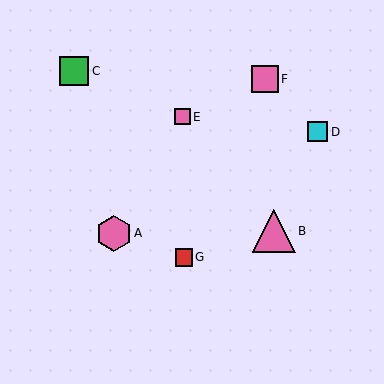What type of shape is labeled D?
Shape D is a cyan square.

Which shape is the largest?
The pink triangle (labeled B) is the largest.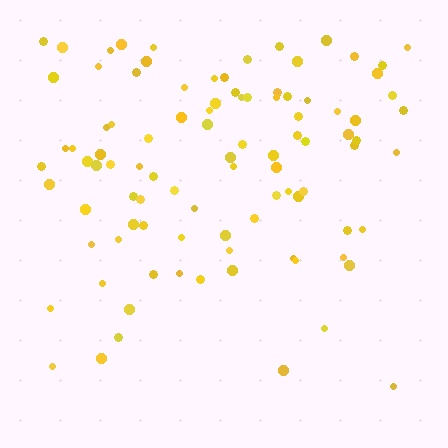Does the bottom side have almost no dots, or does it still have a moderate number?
Still a moderate number, just noticeably fewer than the top.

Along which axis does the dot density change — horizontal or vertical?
Vertical.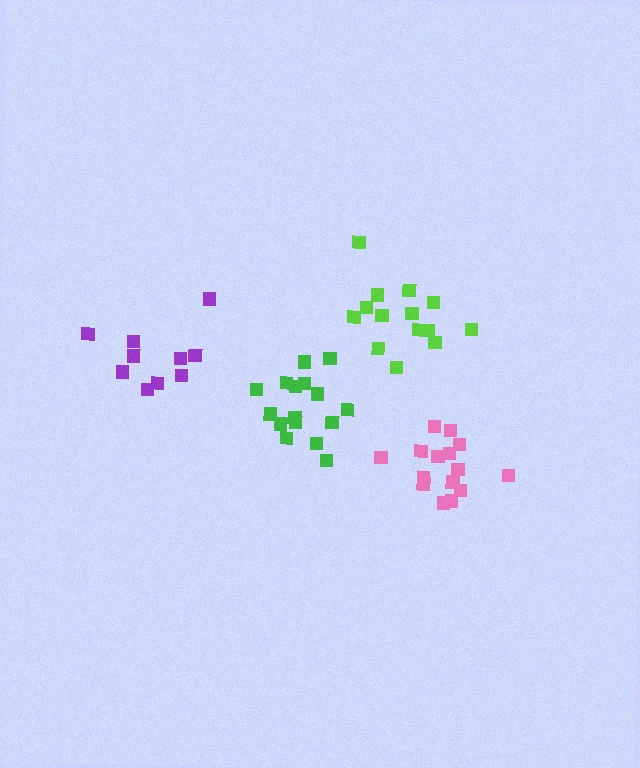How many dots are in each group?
Group 1: 16 dots, Group 2: 15 dots, Group 3: 10 dots, Group 4: 14 dots (55 total).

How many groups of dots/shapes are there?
There are 4 groups.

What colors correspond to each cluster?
The clusters are colored: green, pink, purple, lime.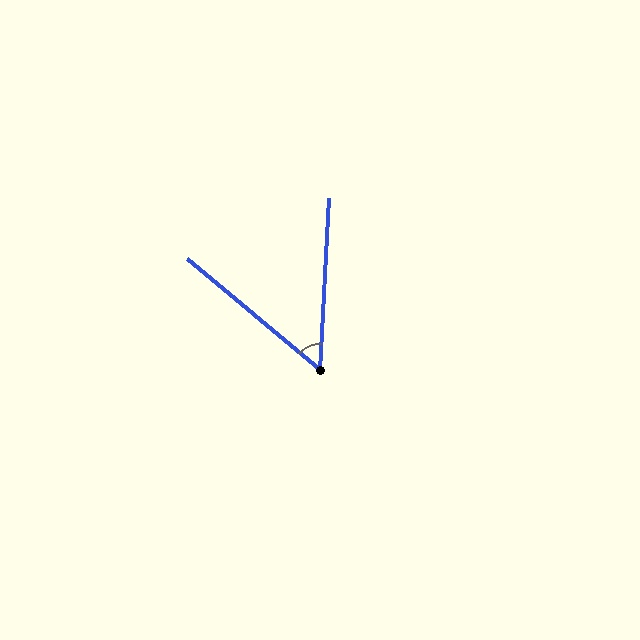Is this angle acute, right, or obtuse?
It is acute.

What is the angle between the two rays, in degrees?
Approximately 53 degrees.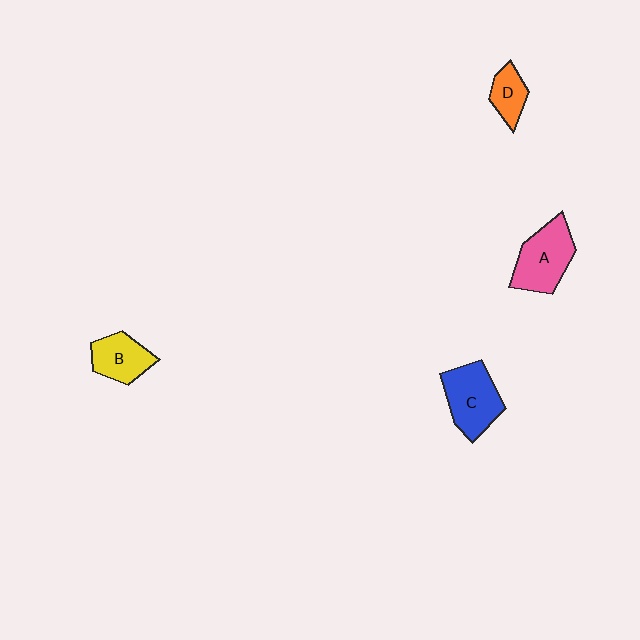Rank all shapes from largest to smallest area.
From largest to smallest: A (pink), C (blue), B (yellow), D (orange).